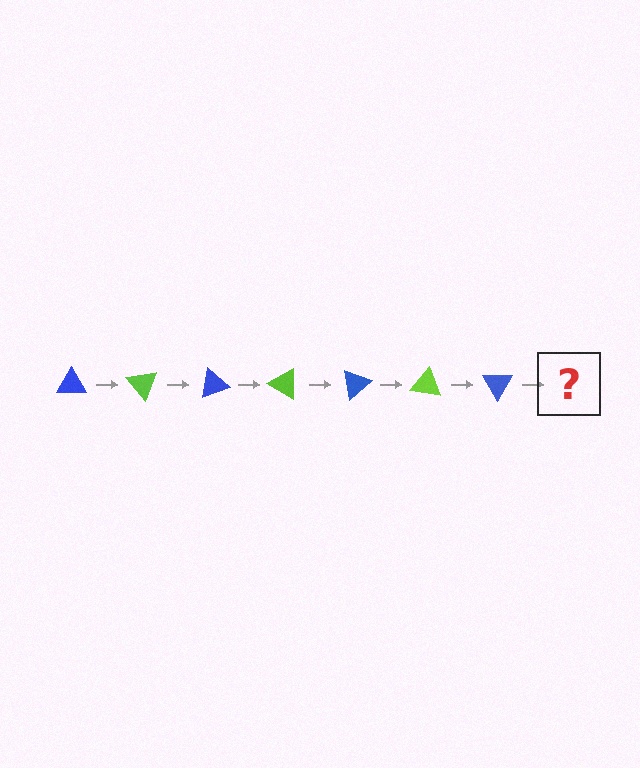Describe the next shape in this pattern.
It should be a lime triangle, rotated 350 degrees from the start.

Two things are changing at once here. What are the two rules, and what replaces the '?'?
The two rules are that it rotates 50 degrees each step and the color cycles through blue and lime. The '?' should be a lime triangle, rotated 350 degrees from the start.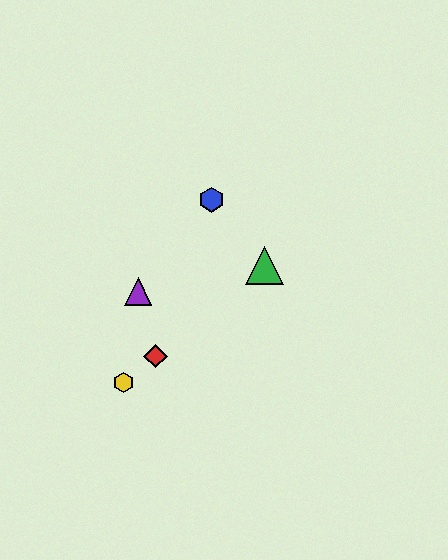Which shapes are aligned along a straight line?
The red diamond, the green triangle, the yellow hexagon are aligned along a straight line.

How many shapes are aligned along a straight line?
3 shapes (the red diamond, the green triangle, the yellow hexagon) are aligned along a straight line.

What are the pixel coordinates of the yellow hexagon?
The yellow hexagon is at (123, 383).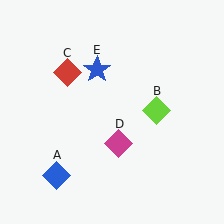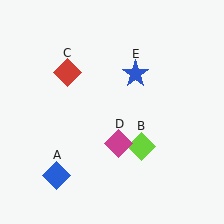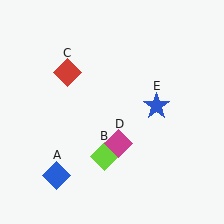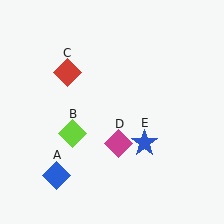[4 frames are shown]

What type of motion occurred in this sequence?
The lime diamond (object B), blue star (object E) rotated clockwise around the center of the scene.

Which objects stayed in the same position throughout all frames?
Blue diamond (object A) and red diamond (object C) and magenta diamond (object D) remained stationary.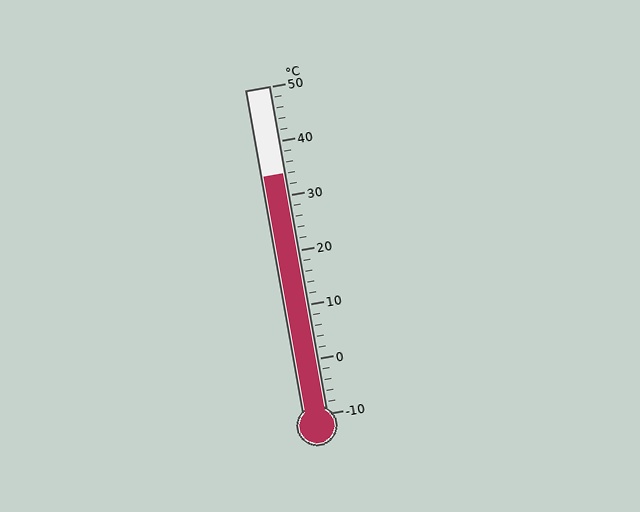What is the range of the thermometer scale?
The thermometer scale ranges from -10°C to 50°C.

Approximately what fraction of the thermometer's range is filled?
The thermometer is filled to approximately 75% of its range.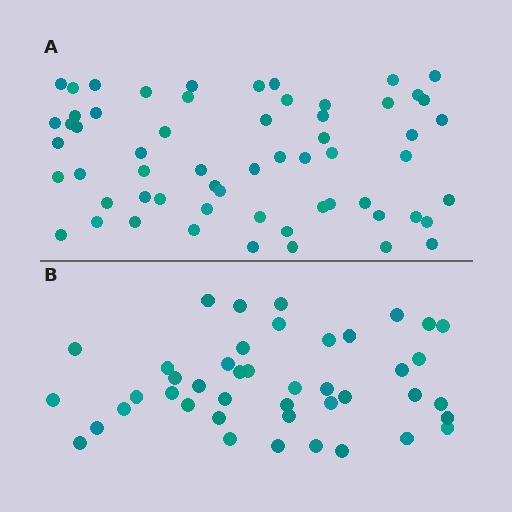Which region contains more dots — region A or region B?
Region A (the top region) has more dots.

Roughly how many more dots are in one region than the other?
Region A has approximately 15 more dots than region B.